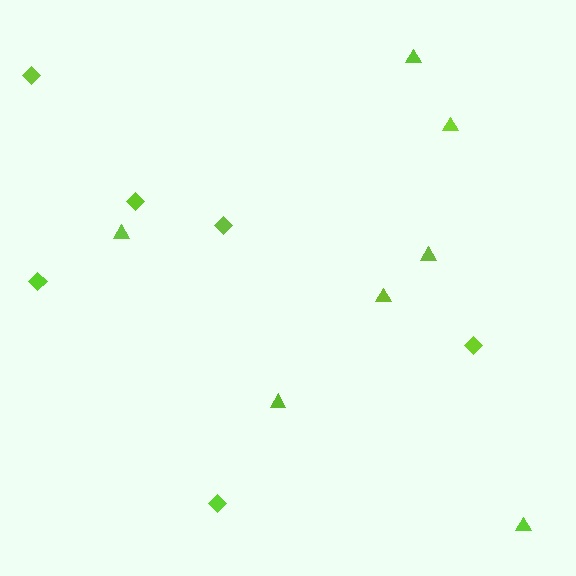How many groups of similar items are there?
There are 2 groups: one group of diamonds (6) and one group of triangles (7).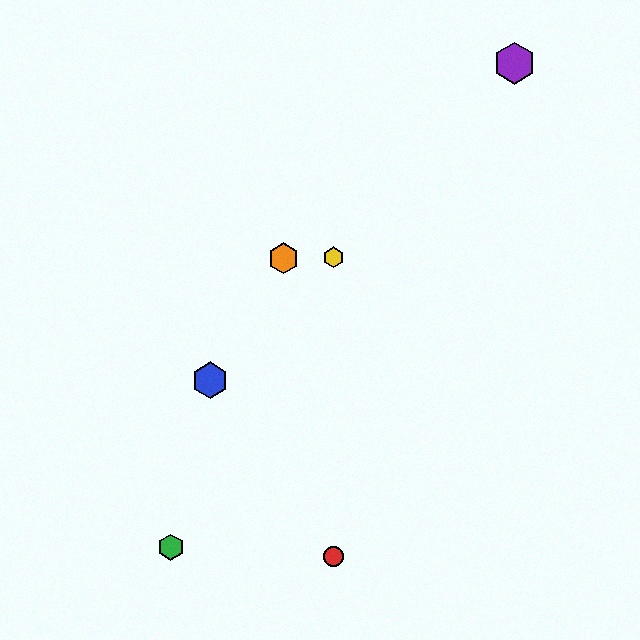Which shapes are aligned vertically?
The red circle, the yellow hexagon are aligned vertically.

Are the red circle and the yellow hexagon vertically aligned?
Yes, both are at x≈334.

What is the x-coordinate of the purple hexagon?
The purple hexagon is at x≈514.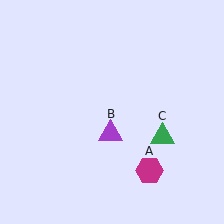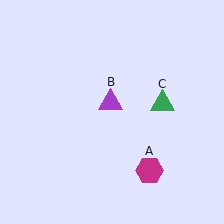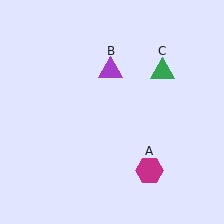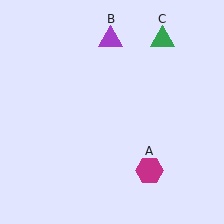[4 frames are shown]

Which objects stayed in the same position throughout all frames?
Magenta hexagon (object A) remained stationary.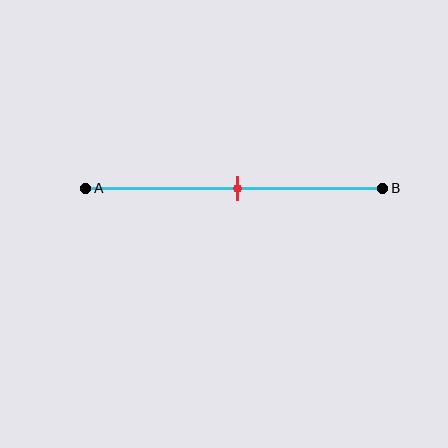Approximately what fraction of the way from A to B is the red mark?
The red mark is approximately 50% of the way from A to B.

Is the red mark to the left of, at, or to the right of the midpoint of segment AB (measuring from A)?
The red mark is approximately at the midpoint of segment AB.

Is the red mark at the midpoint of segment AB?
Yes, the mark is approximately at the midpoint.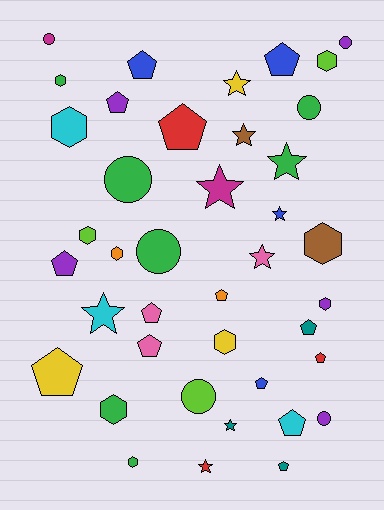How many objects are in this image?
There are 40 objects.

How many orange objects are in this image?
There are 2 orange objects.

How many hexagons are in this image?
There are 10 hexagons.